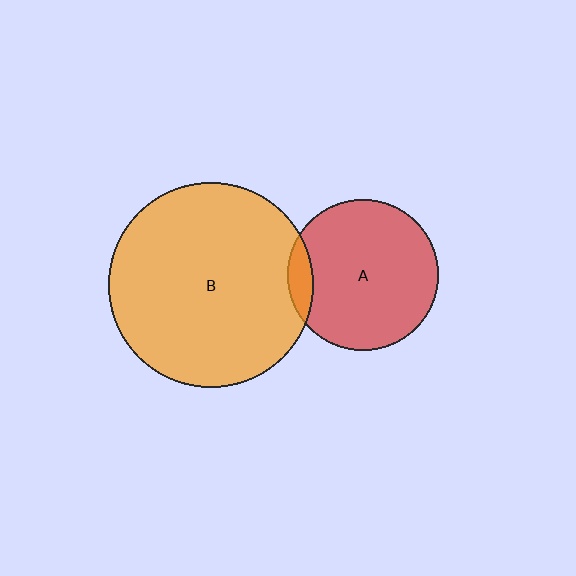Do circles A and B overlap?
Yes.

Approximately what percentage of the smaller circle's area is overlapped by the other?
Approximately 10%.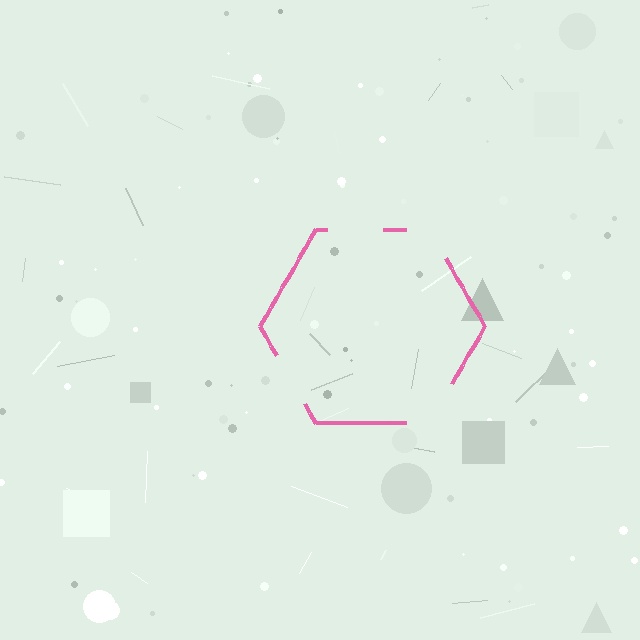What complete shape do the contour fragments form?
The contour fragments form a hexagon.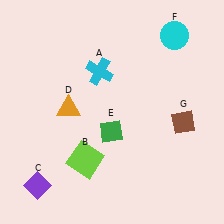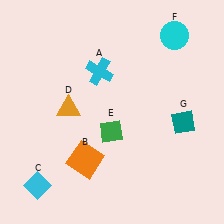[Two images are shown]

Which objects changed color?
B changed from lime to orange. C changed from purple to cyan. G changed from brown to teal.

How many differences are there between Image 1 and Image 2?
There are 3 differences between the two images.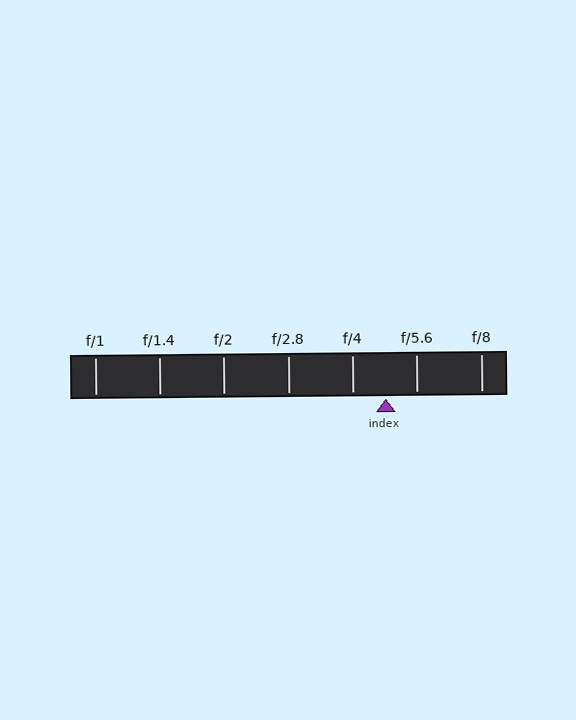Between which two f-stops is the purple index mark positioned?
The index mark is between f/4 and f/5.6.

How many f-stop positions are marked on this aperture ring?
There are 7 f-stop positions marked.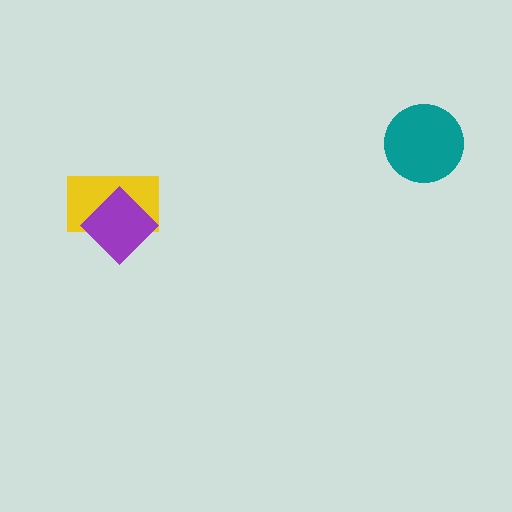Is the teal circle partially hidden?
No, no other shape covers it.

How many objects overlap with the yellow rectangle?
1 object overlaps with the yellow rectangle.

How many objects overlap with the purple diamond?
1 object overlaps with the purple diamond.